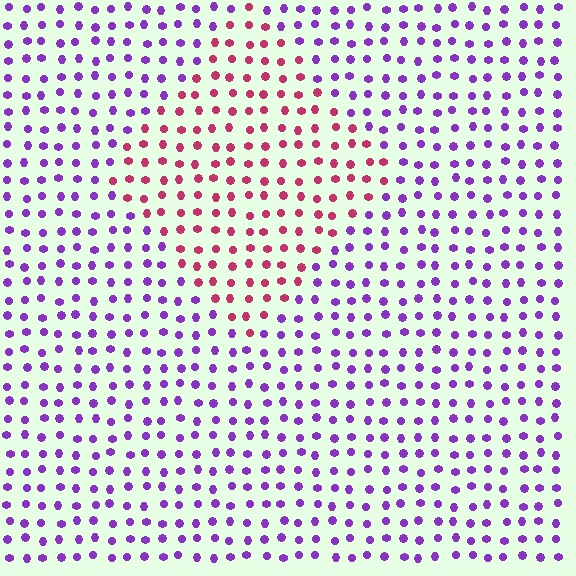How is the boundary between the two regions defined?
The boundary is defined purely by a slight shift in hue (about 60 degrees). Spacing, size, and orientation are identical on both sides.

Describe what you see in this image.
The image is filled with small purple elements in a uniform arrangement. A diamond-shaped region is visible where the elements are tinted to a slightly different hue, forming a subtle color boundary.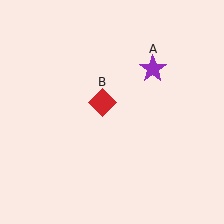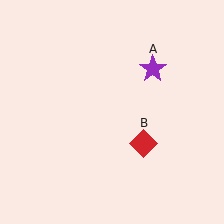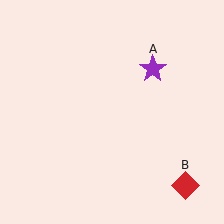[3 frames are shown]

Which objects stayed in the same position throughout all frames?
Purple star (object A) remained stationary.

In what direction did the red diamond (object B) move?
The red diamond (object B) moved down and to the right.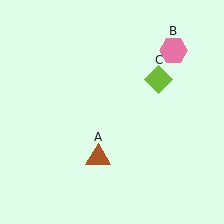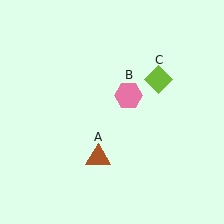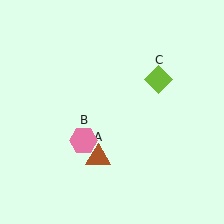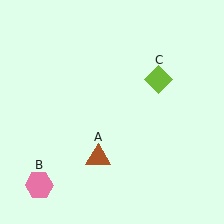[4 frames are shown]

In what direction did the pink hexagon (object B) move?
The pink hexagon (object B) moved down and to the left.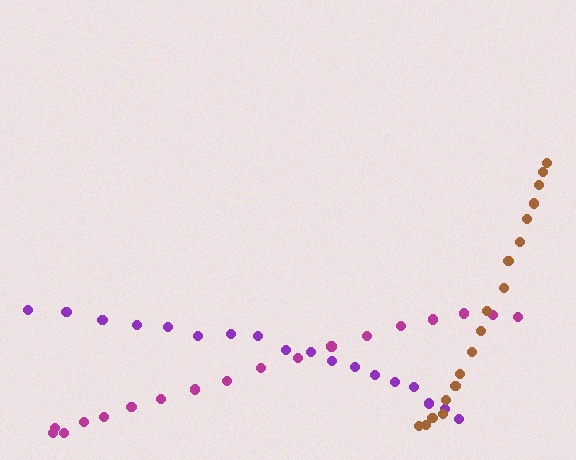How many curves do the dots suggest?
There are 3 distinct paths.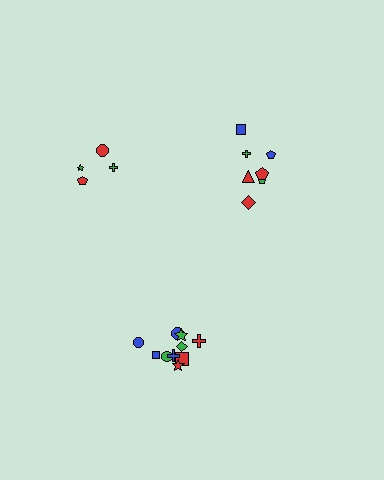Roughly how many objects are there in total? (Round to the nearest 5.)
Roughly 20 objects in total.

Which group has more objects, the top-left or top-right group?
The top-right group.